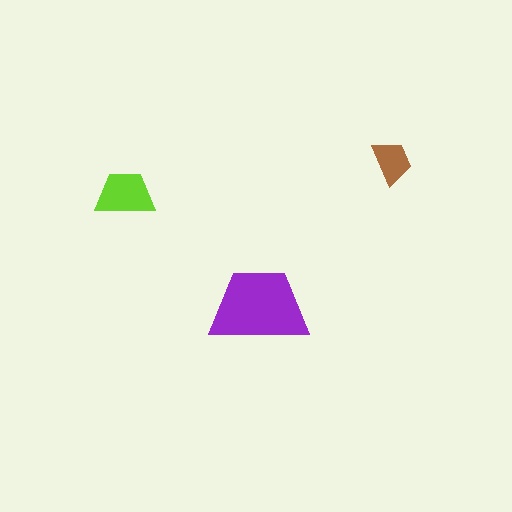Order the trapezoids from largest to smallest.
the purple one, the lime one, the brown one.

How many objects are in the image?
There are 3 objects in the image.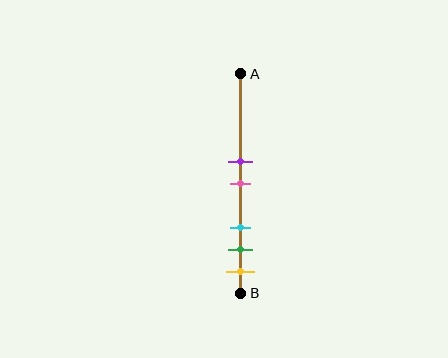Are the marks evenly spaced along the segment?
No, the marks are not evenly spaced.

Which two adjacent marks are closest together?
The purple and pink marks are the closest adjacent pair.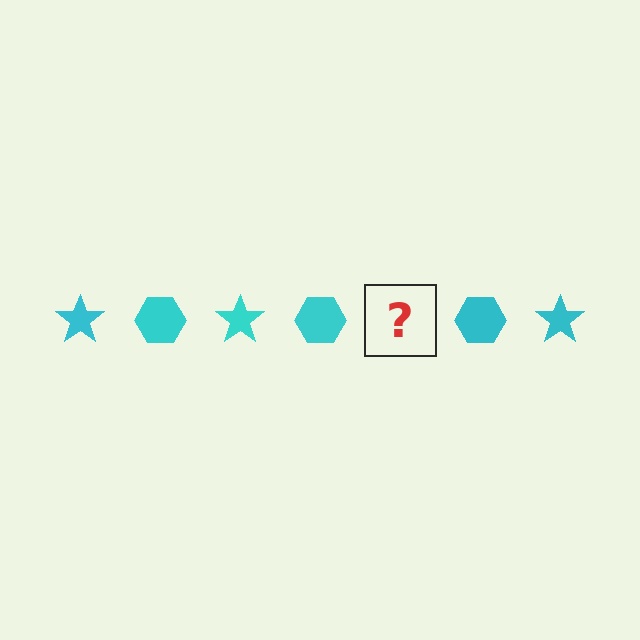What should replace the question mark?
The question mark should be replaced with a cyan star.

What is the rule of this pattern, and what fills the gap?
The rule is that the pattern cycles through star, hexagon shapes in cyan. The gap should be filled with a cyan star.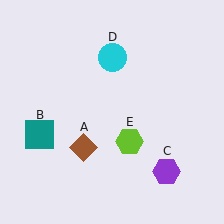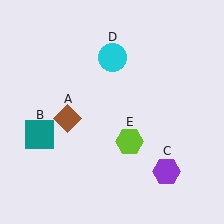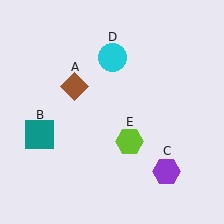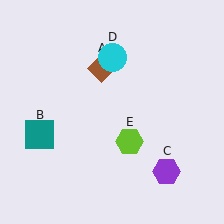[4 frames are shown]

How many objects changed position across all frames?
1 object changed position: brown diamond (object A).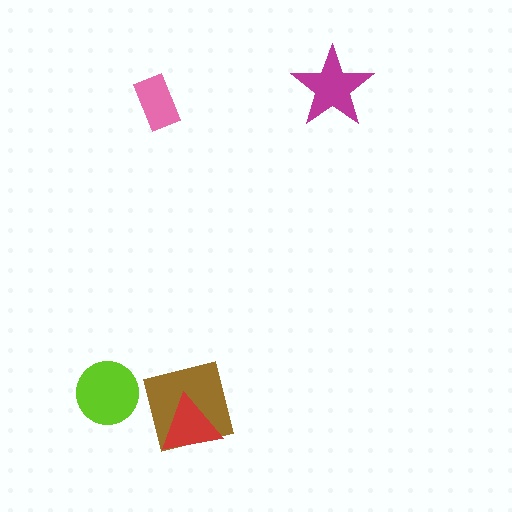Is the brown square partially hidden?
Yes, it is partially covered by another shape.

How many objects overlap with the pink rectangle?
0 objects overlap with the pink rectangle.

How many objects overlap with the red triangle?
1 object overlaps with the red triangle.